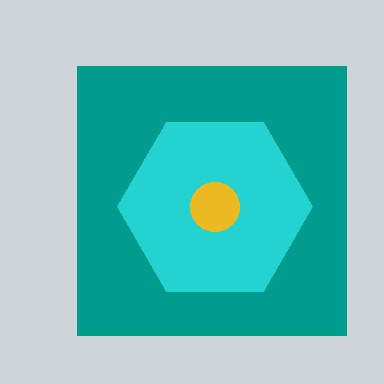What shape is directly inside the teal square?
The cyan hexagon.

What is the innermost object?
The yellow circle.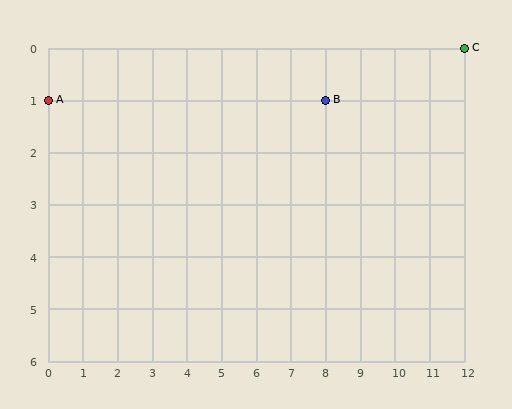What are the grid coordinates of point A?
Point A is at grid coordinates (0, 1).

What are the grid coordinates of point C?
Point C is at grid coordinates (12, 0).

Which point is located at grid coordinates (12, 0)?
Point C is at (12, 0).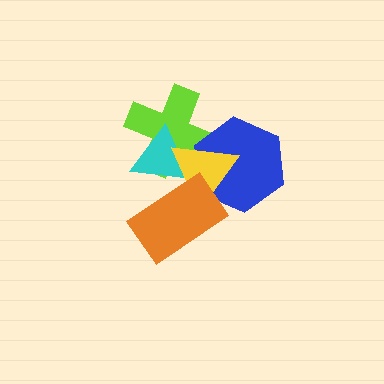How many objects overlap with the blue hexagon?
3 objects overlap with the blue hexagon.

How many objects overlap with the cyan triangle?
3 objects overlap with the cyan triangle.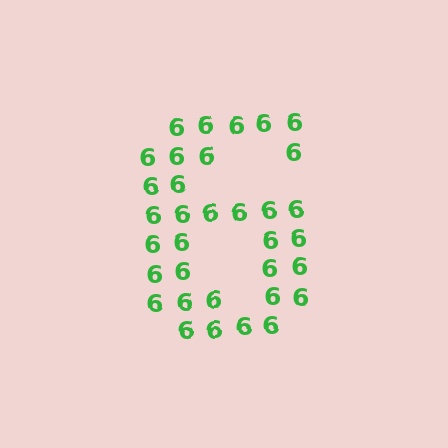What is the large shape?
The large shape is the digit 6.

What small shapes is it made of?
It is made of small digit 6's.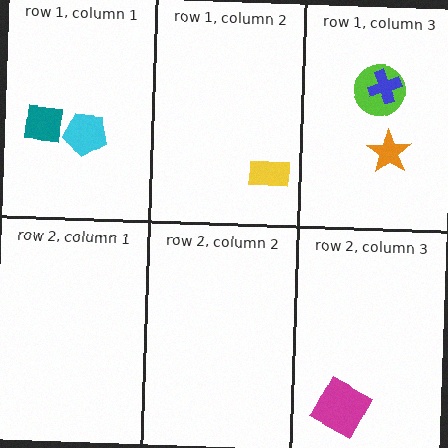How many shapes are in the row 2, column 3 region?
1.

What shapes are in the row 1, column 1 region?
The teal square, the cyan pentagon.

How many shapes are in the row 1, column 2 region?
1.